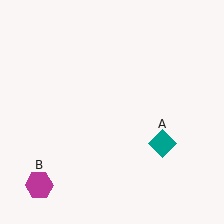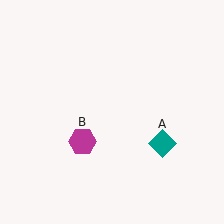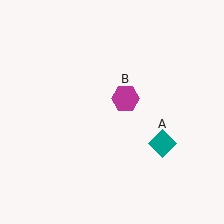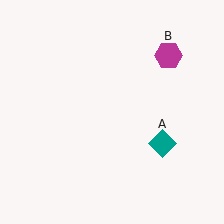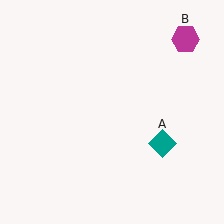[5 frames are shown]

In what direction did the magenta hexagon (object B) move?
The magenta hexagon (object B) moved up and to the right.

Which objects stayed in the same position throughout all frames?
Teal diamond (object A) remained stationary.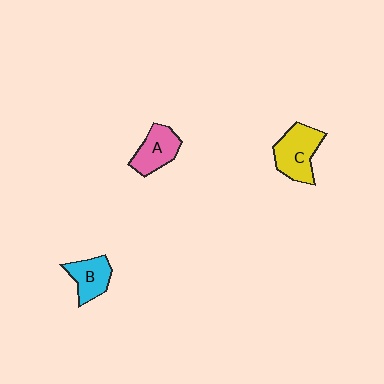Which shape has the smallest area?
Shape B (cyan).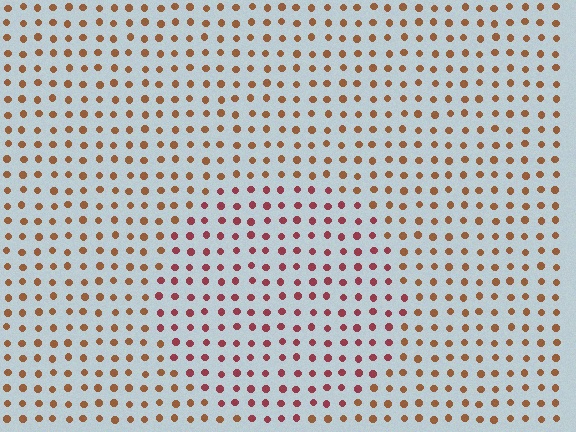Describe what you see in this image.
The image is filled with small brown elements in a uniform arrangement. A circle-shaped region is visible where the elements are tinted to a slightly different hue, forming a subtle color boundary.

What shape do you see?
I see a circle.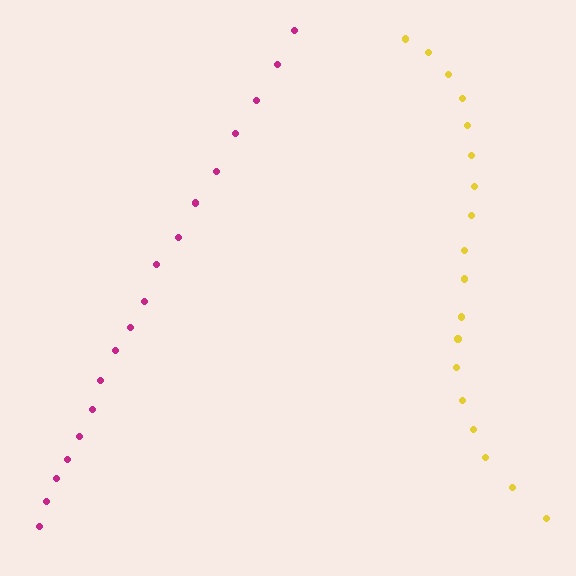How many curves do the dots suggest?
There are 2 distinct paths.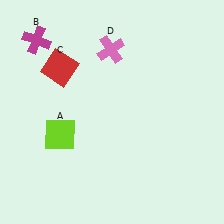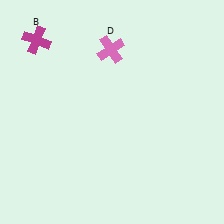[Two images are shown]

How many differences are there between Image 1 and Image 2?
There are 2 differences between the two images.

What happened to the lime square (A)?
The lime square (A) was removed in Image 2. It was in the bottom-left area of Image 1.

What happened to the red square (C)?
The red square (C) was removed in Image 2. It was in the top-left area of Image 1.